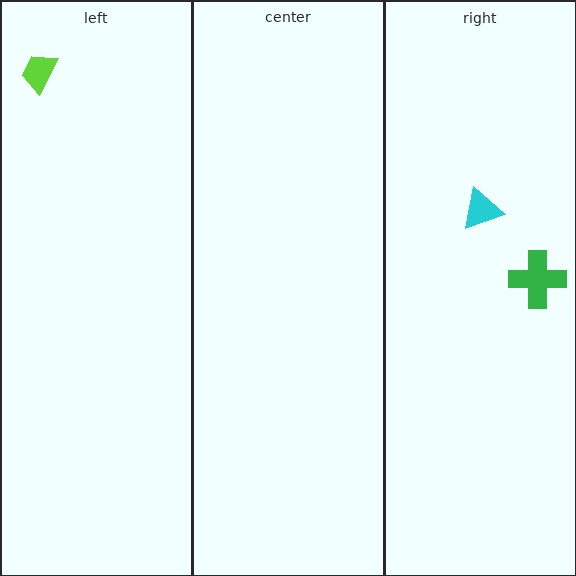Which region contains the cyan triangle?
The right region.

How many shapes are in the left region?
1.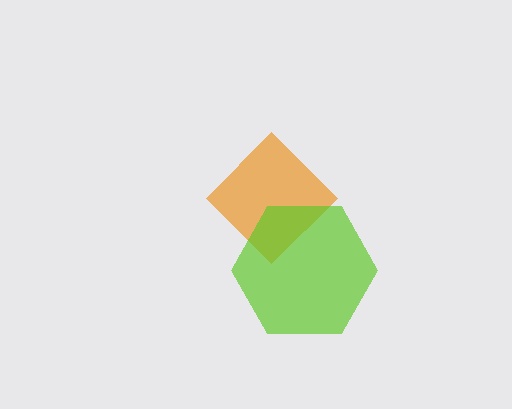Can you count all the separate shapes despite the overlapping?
Yes, there are 2 separate shapes.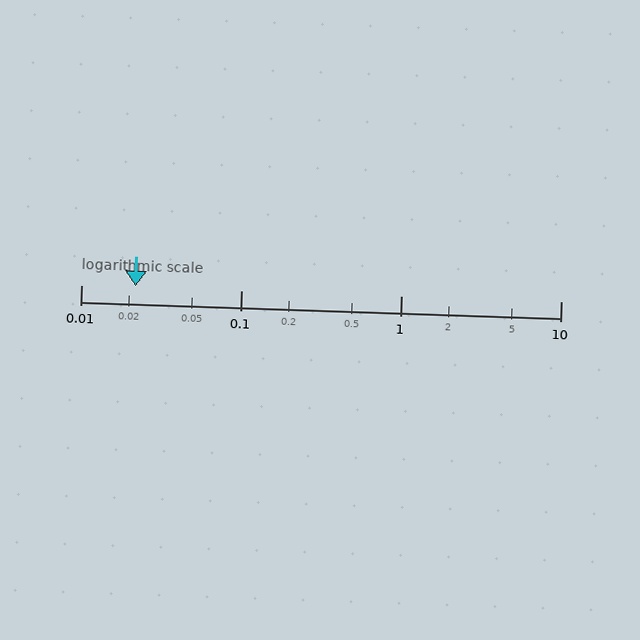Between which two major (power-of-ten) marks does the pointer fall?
The pointer is between 0.01 and 0.1.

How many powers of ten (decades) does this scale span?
The scale spans 3 decades, from 0.01 to 10.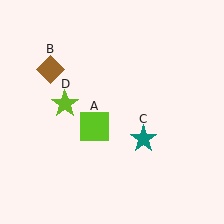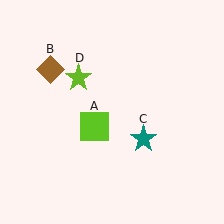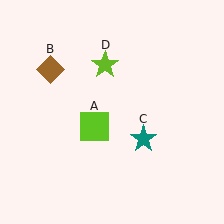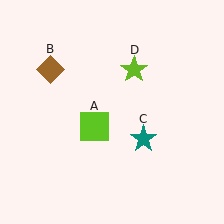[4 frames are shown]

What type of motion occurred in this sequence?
The lime star (object D) rotated clockwise around the center of the scene.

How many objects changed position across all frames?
1 object changed position: lime star (object D).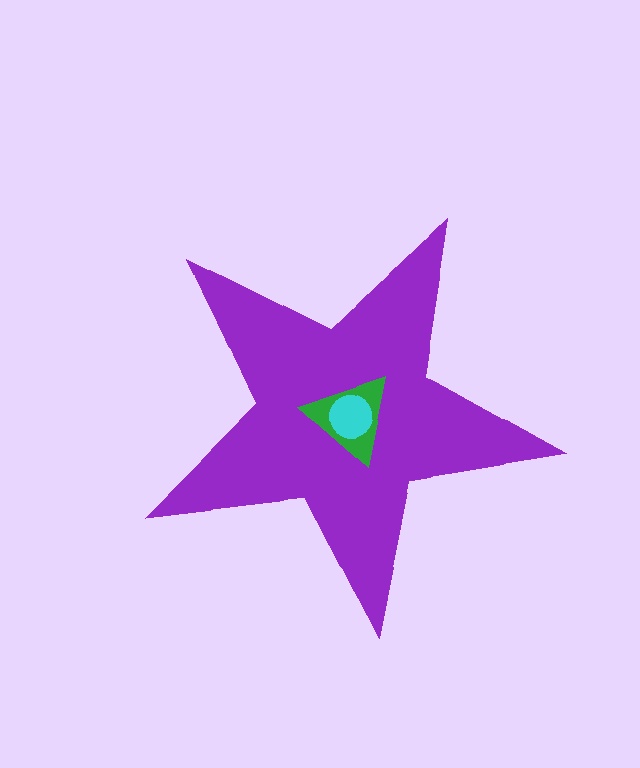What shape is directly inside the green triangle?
The cyan circle.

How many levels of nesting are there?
3.